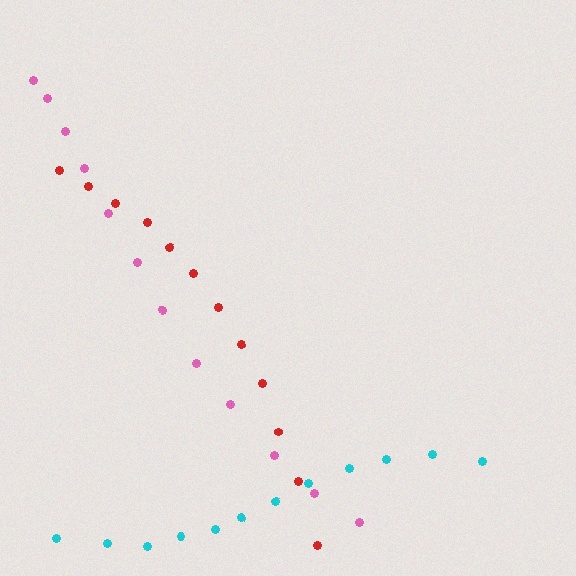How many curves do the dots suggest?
There are 3 distinct paths.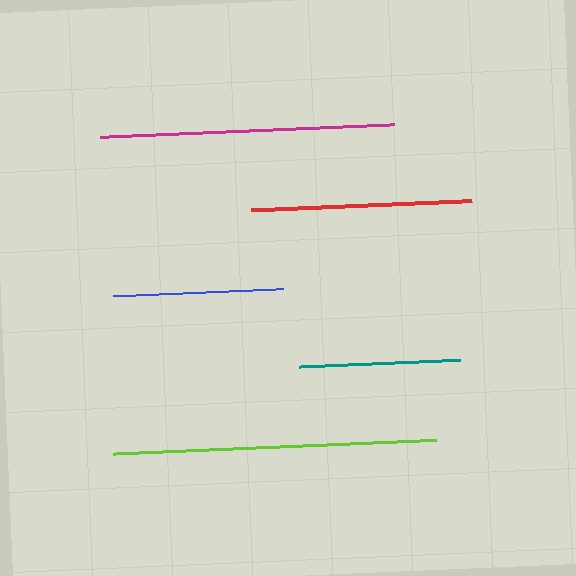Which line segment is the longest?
The lime line is the longest at approximately 323 pixels.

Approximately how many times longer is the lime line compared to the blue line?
The lime line is approximately 1.9 times the length of the blue line.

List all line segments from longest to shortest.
From longest to shortest: lime, magenta, red, blue, teal.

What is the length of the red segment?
The red segment is approximately 221 pixels long.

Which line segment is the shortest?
The teal line is the shortest at approximately 161 pixels.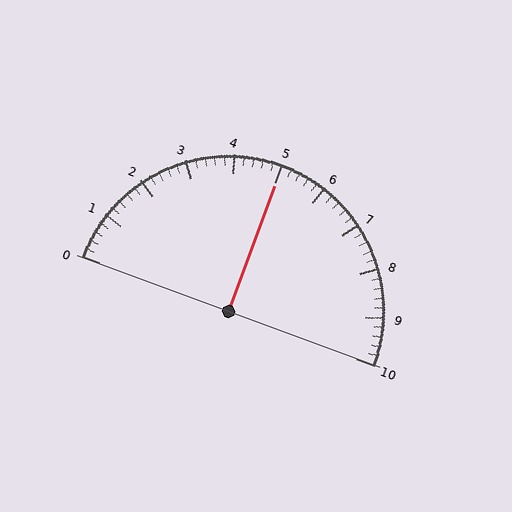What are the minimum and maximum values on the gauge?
The gauge ranges from 0 to 10.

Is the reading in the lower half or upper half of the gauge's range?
The reading is in the upper half of the range (0 to 10).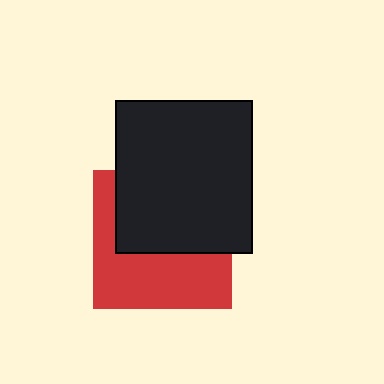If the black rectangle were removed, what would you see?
You would see the complete red square.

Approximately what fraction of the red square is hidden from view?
Roughly 50% of the red square is hidden behind the black rectangle.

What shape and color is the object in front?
The object in front is a black rectangle.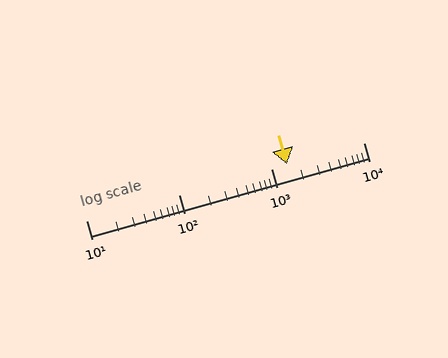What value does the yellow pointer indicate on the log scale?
The pointer indicates approximately 1500.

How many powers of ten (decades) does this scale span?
The scale spans 3 decades, from 10 to 10000.